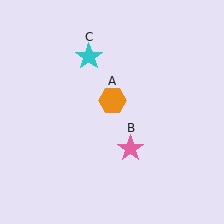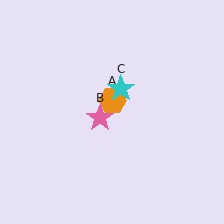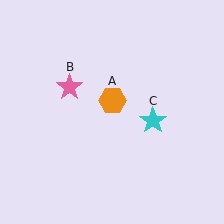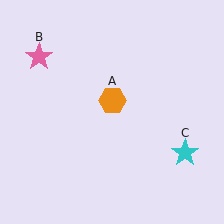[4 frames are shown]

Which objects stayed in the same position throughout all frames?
Orange hexagon (object A) remained stationary.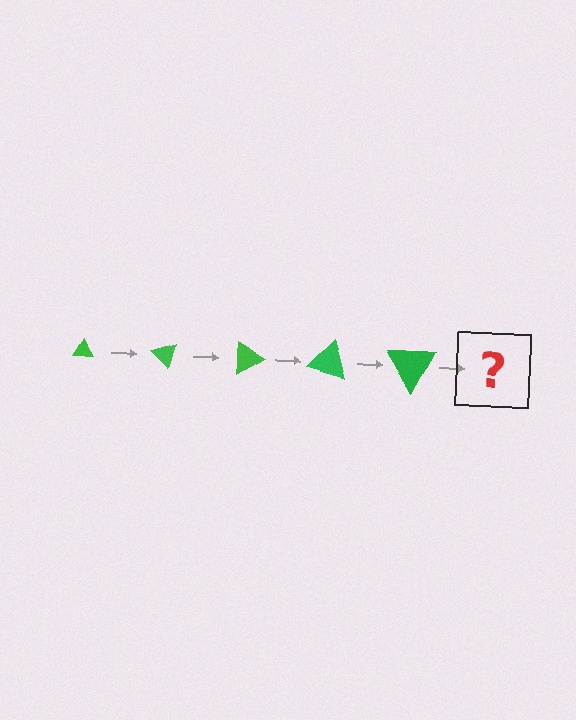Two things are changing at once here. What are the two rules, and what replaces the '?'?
The two rules are that the triangle grows larger each step and it rotates 45 degrees each step. The '?' should be a triangle, larger than the previous one and rotated 225 degrees from the start.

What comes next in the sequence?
The next element should be a triangle, larger than the previous one and rotated 225 degrees from the start.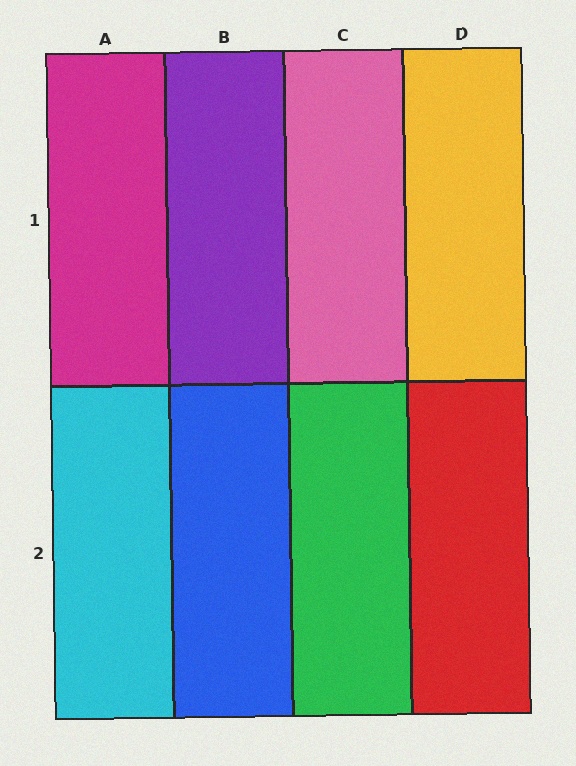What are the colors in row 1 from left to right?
Magenta, purple, pink, yellow.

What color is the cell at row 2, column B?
Blue.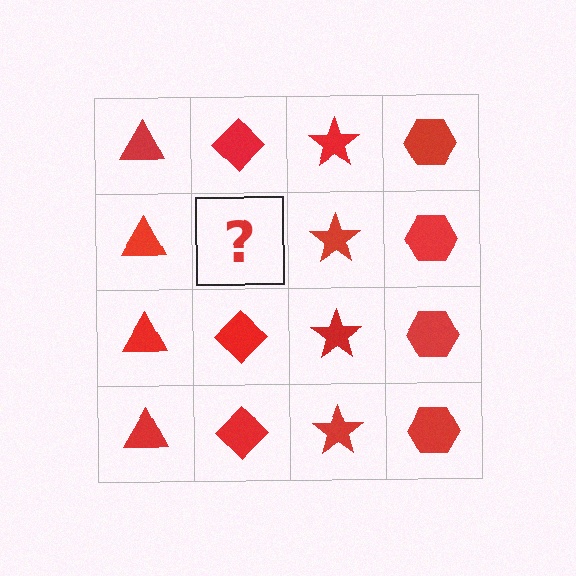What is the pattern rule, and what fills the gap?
The rule is that each column has a consistent shape. The gap should be filled with a red diamond.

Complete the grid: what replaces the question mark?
The question mark should be replaced with a red diamond.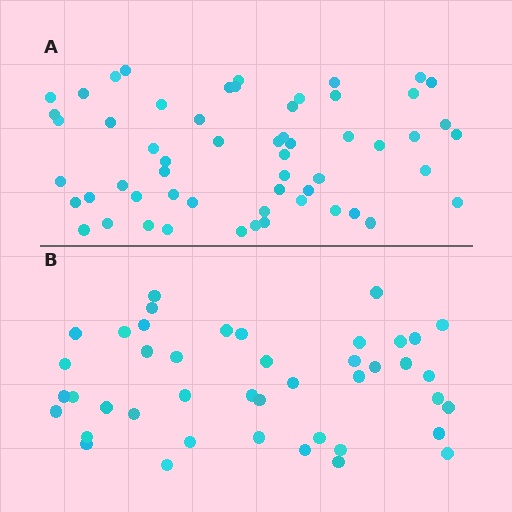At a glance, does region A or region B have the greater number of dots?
Region A (the top region) has more dots.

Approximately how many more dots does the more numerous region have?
Region A has approximately 15 more dots than region B.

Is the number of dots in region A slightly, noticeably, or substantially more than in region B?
Region A has noticeably more, but not dramatically so. The ratio is roughly 1.3 to 1.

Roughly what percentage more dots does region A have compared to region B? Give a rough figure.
About 35% more.